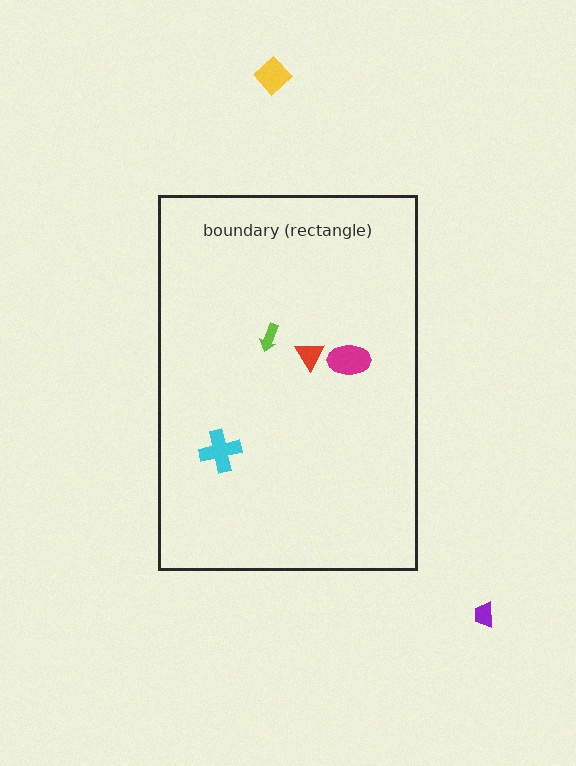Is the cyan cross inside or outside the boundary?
Inside.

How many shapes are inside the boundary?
4 inside, 2 outside.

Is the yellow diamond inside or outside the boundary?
Outside.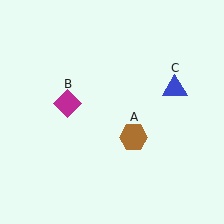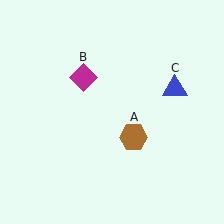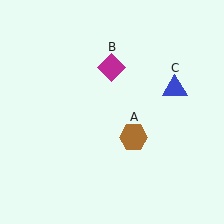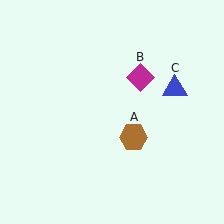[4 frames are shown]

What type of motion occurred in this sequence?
The magenta diamond (object B) rotated clockwise around the center of the scene.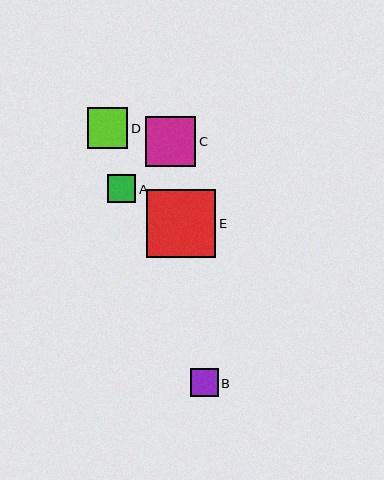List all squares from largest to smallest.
From largest to smallest: E, C, D, A, B.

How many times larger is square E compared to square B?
Square E is approximately 2.4 times the size of square B.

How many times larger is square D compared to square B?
Square D is approximately 1.4 times the size of square B.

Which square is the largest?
Square E is the largest with a size of approximately 69 pixels.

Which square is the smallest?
Square B is the smallest with a size of approximately 28 pixels.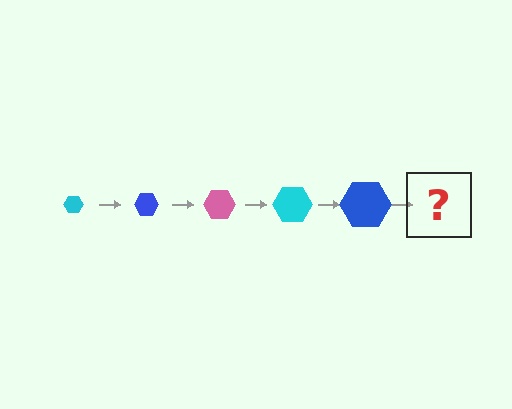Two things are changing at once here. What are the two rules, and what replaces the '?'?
The two rules are that the hexagon grows larger each step and the color cycles through cyan, blue, and pink. The '?' should be a pink hexagon, larger than the previous one.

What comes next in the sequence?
The next element should be a pink hexagon, larger than the previous one.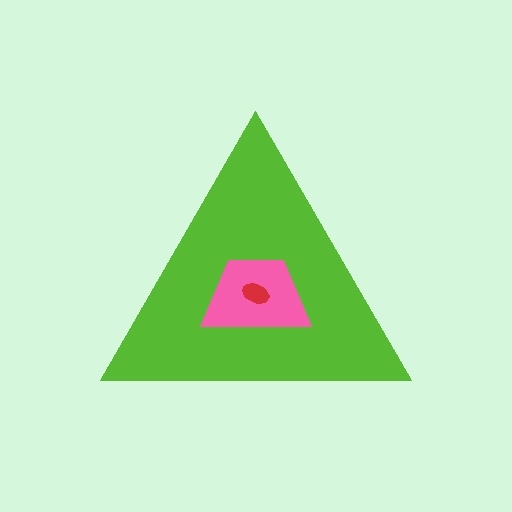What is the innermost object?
The red ellipse.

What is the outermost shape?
The lime triangle.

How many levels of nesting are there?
3.